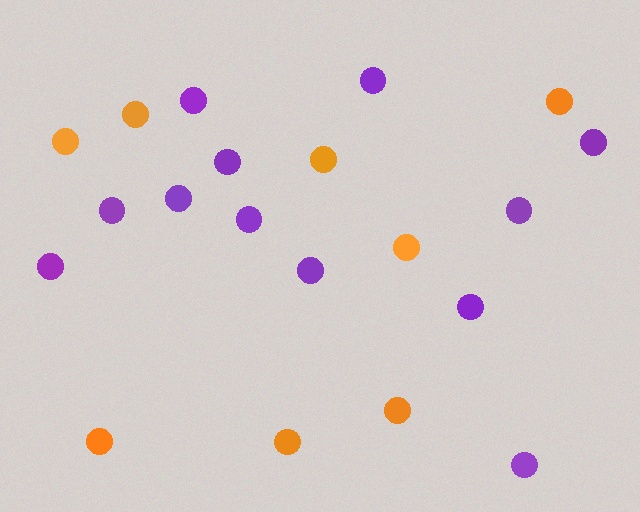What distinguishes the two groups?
There are 2 groups: one group of orange circles (8) and one group of purple circles (12).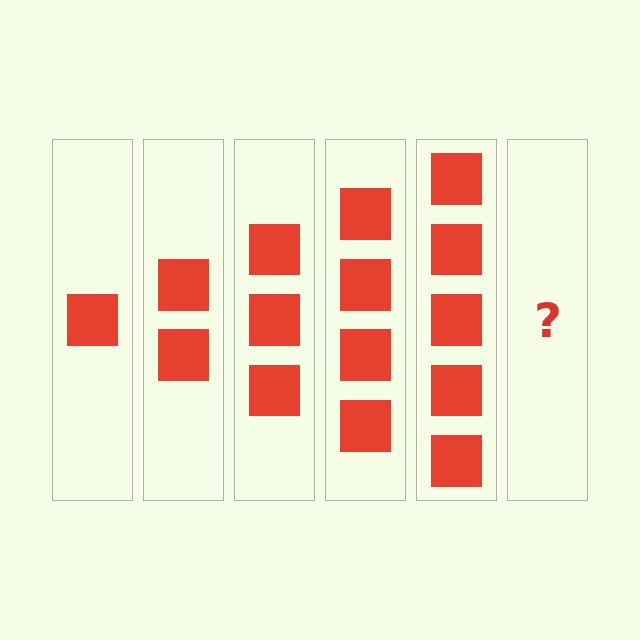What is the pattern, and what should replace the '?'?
The pattern is that each step adds one more square. The '?' should be 6 squares.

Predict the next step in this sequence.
The next step is 6 squares.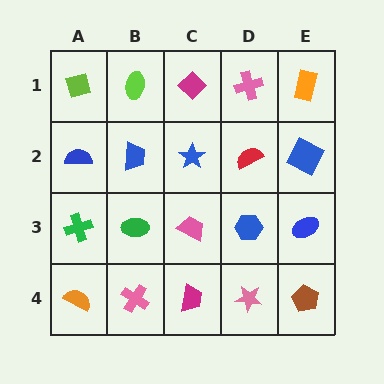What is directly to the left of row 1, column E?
A pink cross.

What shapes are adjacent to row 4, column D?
A blue hexagon (row 3, column D), a magenta trapezoid (row 4, column C), a brown pentagon (row 4, column E).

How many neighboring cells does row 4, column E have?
2.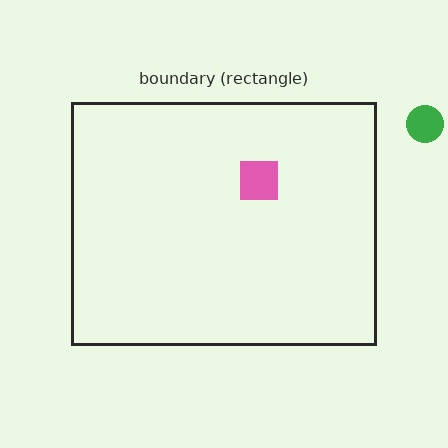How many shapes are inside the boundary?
1 inside, 1 outside.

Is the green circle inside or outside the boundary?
Outside.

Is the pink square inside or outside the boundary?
Inside.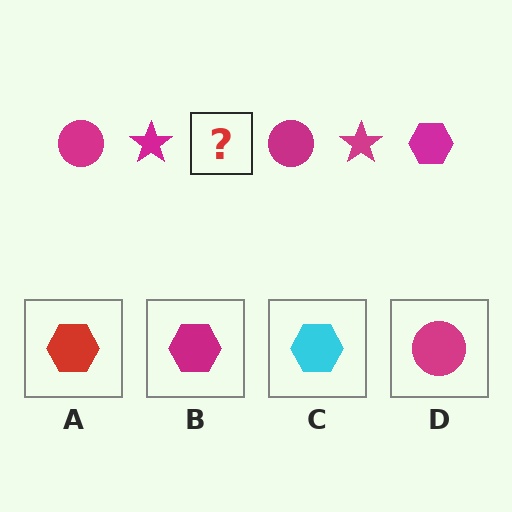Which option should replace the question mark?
Option B.